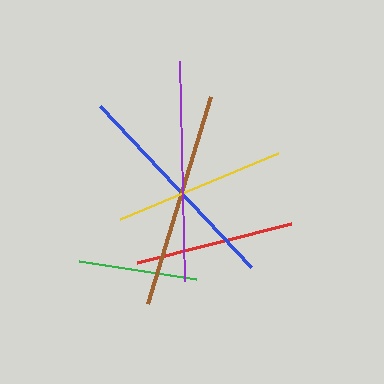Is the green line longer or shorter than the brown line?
The brown line is longer than the green line.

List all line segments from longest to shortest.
From longest to shortest: blue, purple, brown, yellow, red, green.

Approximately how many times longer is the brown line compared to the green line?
The brown line is approximately 1.8 times the length of the green line.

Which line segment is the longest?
The blue line is the longest at approximately 221 pixels.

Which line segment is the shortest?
The green line is the shortest at approximately 119 pixels.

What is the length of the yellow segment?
The yellow segment is approximately 172 pixels long.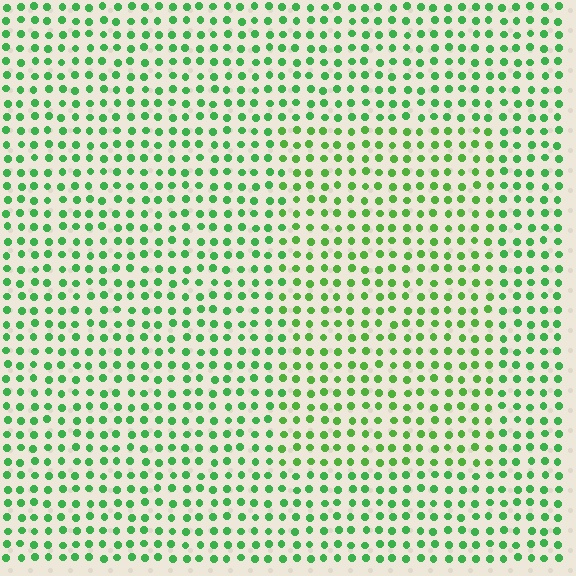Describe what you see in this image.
The image is filled with small green elements in a uniform arrangement. A rectangle-shaped region is visible where the elements are tinted to a slightly different hue, forming a subtle color boundary.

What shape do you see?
I see a rectangle.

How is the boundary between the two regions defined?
The boundary is defined purely by a slight shift in hue (about 19 degrees). Spacing, size, and orientation are identical on both sides.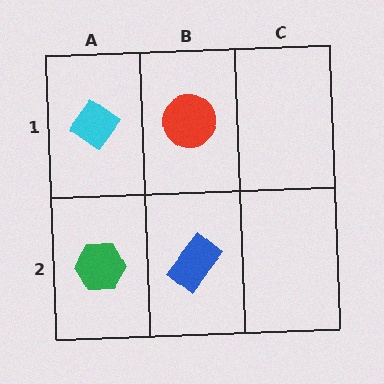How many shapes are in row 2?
2 shapes.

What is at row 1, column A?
A cyan diamond.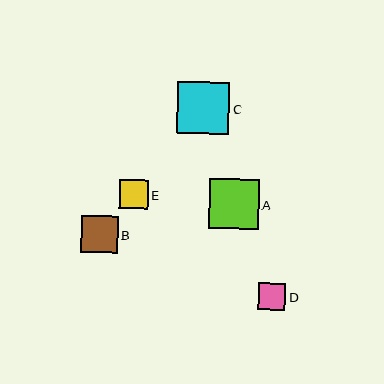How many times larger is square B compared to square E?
Square B is approximately 1.3 times the size of square E.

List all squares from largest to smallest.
From largest to smallest: C, A, B, E, D.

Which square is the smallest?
Square D is the smallest with a size of approximately 27 pixels.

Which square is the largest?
Square C is the largest with a size of approximately 52 pixels.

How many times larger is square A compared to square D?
Square A is approximately 1.8 times the size of square D.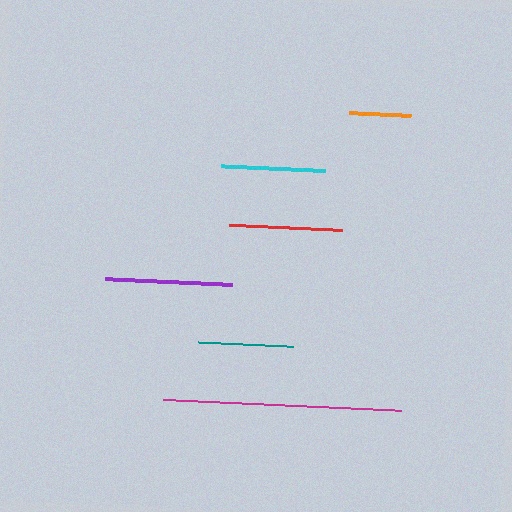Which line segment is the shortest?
The orange line is the shortest at approximately 62 pixels.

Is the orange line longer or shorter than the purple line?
The purple line is longer than the orange line.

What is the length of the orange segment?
The orange segment is approximately 62 pixels long.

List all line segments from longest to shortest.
From longest to shortest: magenta, purple, red, cyan, teal, orange.